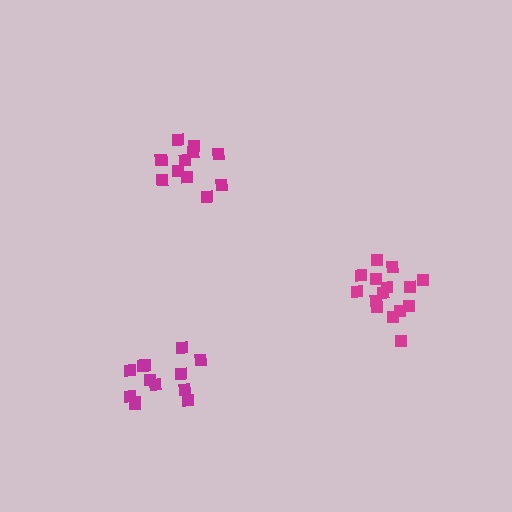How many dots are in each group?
Group 1: 11 dots, Group 2: 15 dots, Group 3: 13 dots (39 total).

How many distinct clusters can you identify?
There are 3 distinct clusters.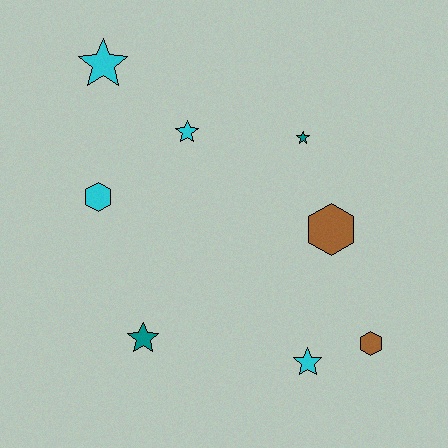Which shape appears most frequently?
Star, with 5 objects.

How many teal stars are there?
There are 2 teal stars.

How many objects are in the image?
There are 8 objects.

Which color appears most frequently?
Cyan, with 4 objects.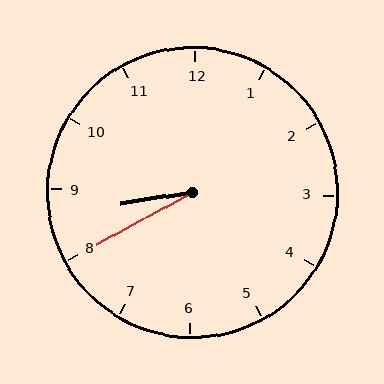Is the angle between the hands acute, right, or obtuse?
It is acute.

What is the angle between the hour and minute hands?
Approximately 20 degrees.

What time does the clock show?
8:40.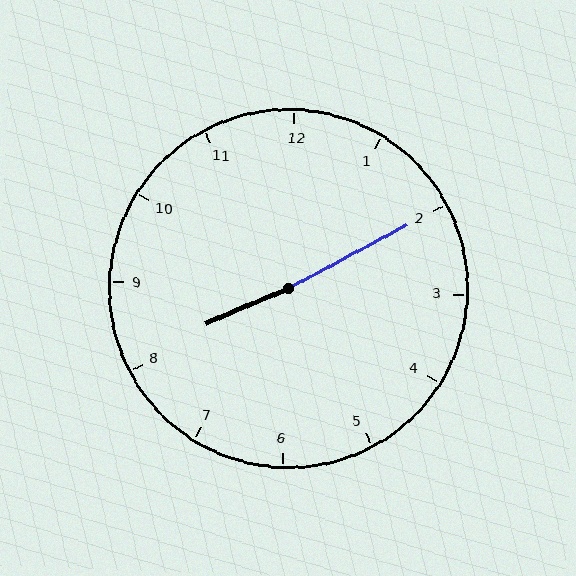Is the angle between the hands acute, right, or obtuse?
It is obtuse.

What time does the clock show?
8:10.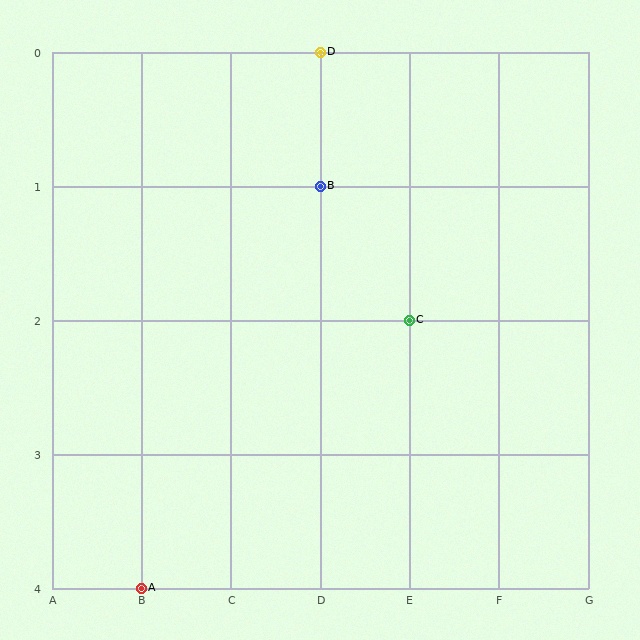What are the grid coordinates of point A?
Point A is at grid coordinates (B, 4).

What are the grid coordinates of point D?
Point D is at grid coordinates (D, 0).